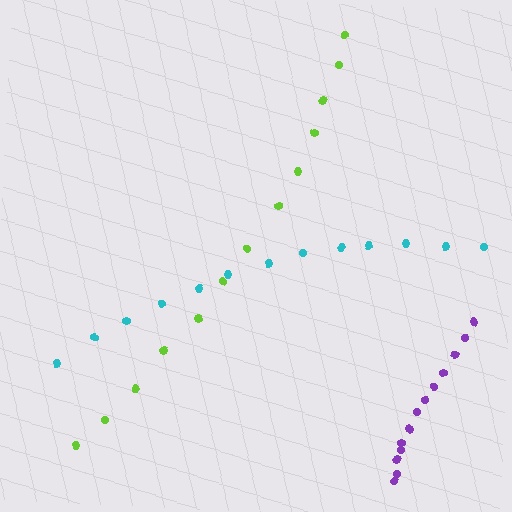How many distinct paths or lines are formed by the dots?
There are 3 distinct paths.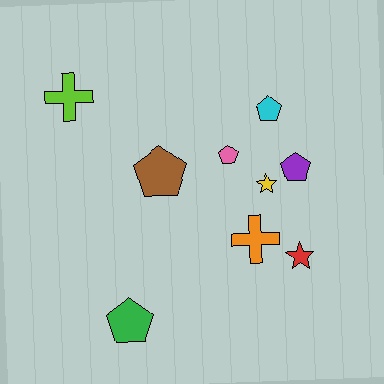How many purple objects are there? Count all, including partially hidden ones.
There is 1 purple object.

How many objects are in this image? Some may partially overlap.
There are 9 objects.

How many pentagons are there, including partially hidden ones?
There are 5 pentagons.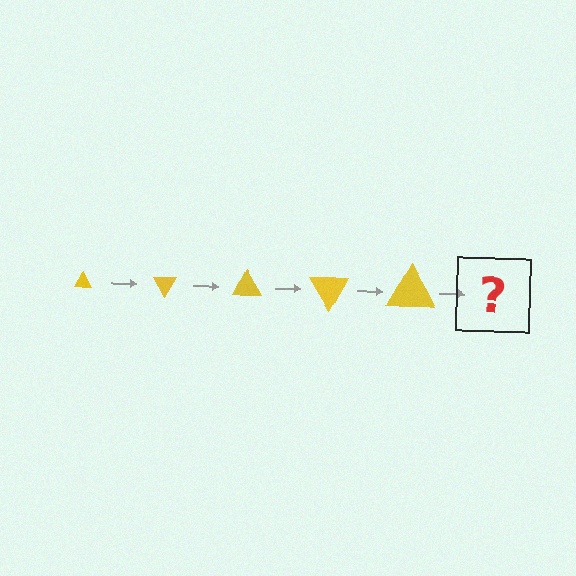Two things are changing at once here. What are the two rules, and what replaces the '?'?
The two rules are that the triangle grows larger each step and it rotates 60 degrees each step. The '?' should be a triangle, larger than the previous one and rotated 300 degrees from the start.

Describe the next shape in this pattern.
It should be a triangle, larger than the previous one and rotated 300 degrees from the start.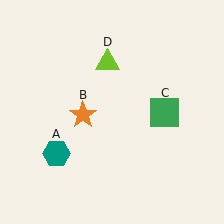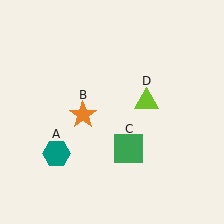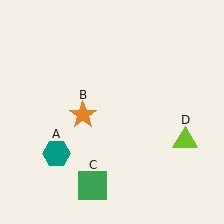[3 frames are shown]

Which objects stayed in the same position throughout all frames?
Teal hexagon (object A) and orange star (object B) remained stationary.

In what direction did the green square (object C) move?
The green square (object C) moved down and to the left.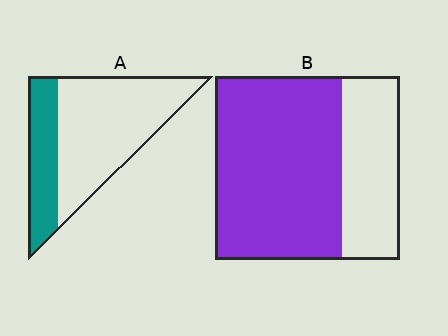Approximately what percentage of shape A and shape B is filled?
A is approximately 30% and B is approximately 70%.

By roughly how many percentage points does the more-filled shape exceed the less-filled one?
By roughly 40 percentage points (B over A).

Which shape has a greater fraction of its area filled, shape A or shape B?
Shape B.